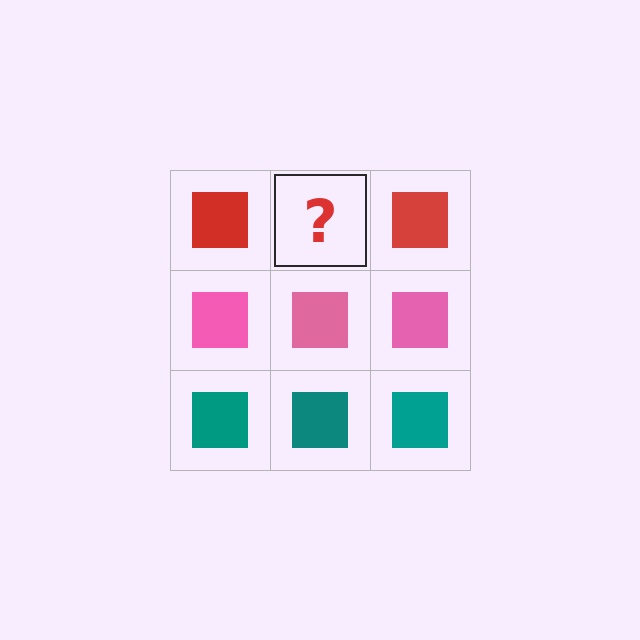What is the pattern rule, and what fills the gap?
The rule is that each row has a consistent color. The gap should be filled with a red square.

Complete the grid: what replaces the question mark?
The question mark should be replaced with a red square.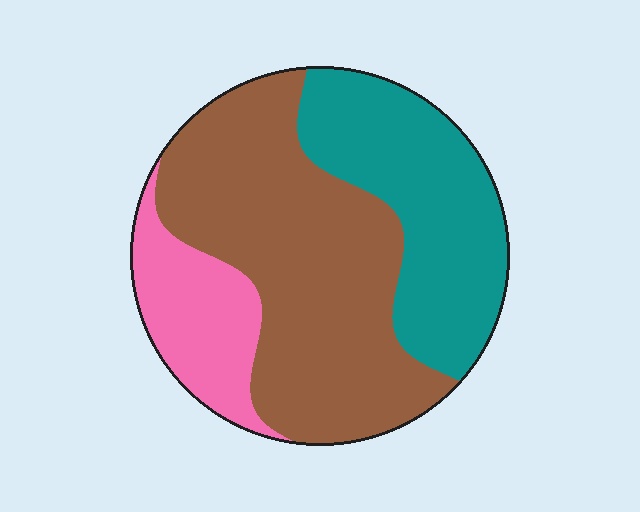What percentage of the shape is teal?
Teal covers about 30% of the shape.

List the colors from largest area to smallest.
From largest to smallest: brown, teal, pink.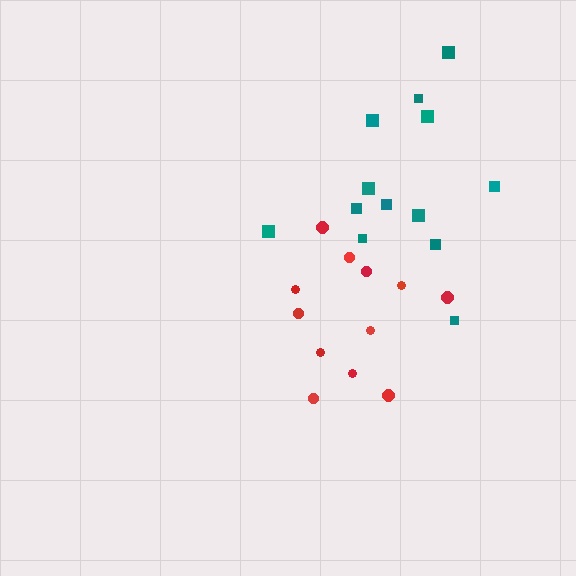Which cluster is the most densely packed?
Red.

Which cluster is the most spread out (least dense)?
Teal.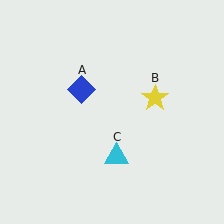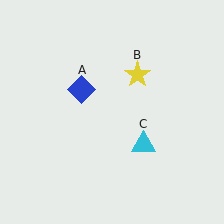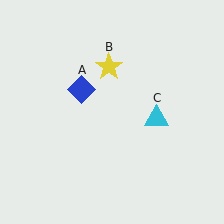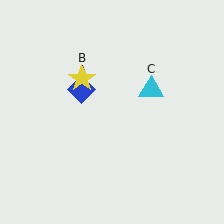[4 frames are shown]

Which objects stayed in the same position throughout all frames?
Blue diamond (object A) remained stationary.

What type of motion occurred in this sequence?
The yellow star (object B), cyan triangle (object C) rotated counterclockwise around the center of the scene.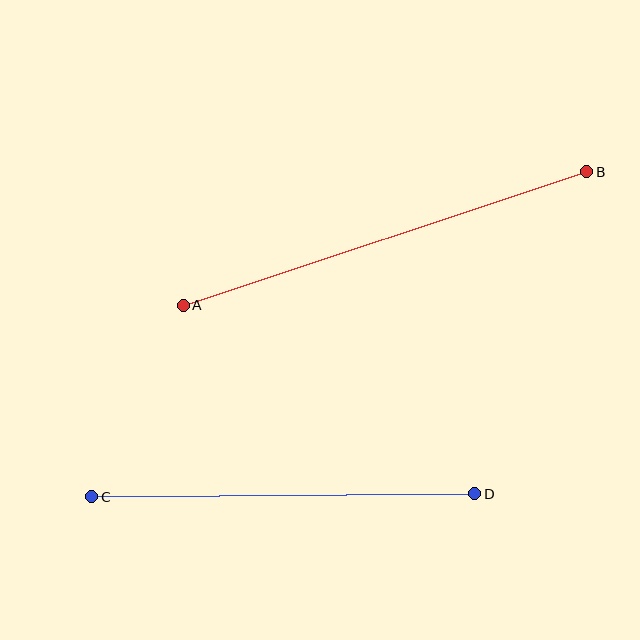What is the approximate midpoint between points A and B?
The midpoint is at approximately (385, 238) pixels.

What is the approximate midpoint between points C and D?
The midpoint is at approximately (283, 495) pixels.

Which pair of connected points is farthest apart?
Points A and B are farthest apart.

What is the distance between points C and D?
The distance is approximately 383 pixels.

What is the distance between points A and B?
The distance is approximately 425 pixels.